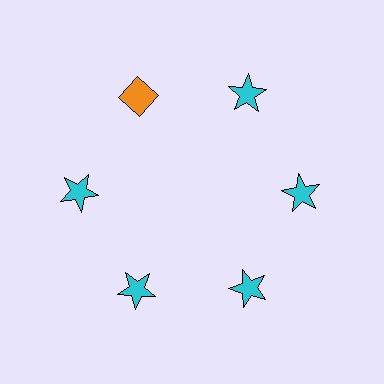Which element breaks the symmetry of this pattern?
The orange diamond at roughly the 11 o'clock position breaks the symmetry. All other shapes are cyan stars.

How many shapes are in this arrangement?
There are 6 shapes arranged in a ring pattern.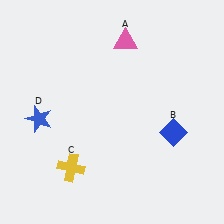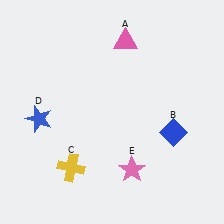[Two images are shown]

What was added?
A pink star (E) was added in Image 2.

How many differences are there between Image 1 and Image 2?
There is 1 difference between the two images.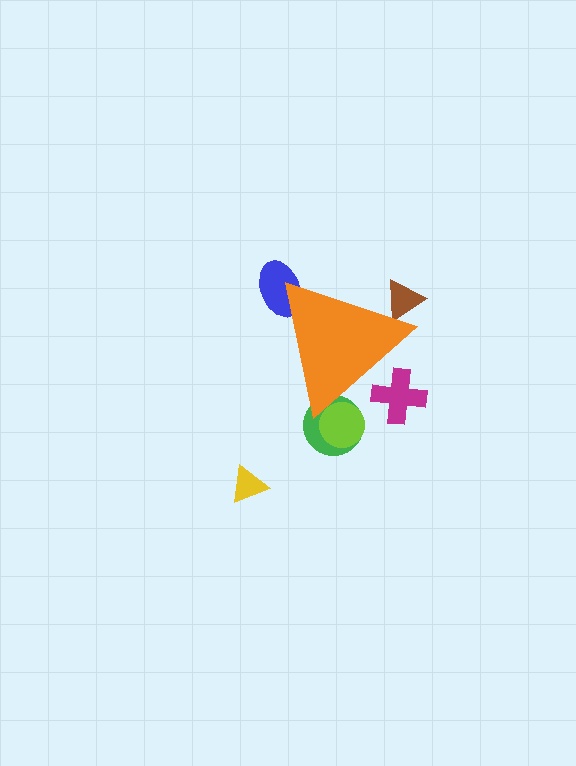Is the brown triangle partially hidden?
Yes, the brown triangle is partially hidden behind the orange triangle.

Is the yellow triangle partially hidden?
No, the yellow triangle is fully visible.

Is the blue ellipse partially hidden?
Yes, the blue ellipse is partially hidden behind the orange triangle.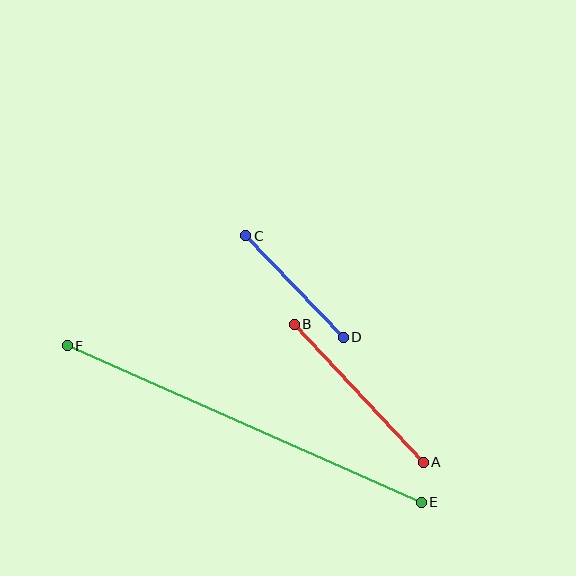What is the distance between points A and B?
The distance is approximately 189 pixels.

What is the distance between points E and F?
The distance is approximately 387 pixels.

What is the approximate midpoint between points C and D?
The midpoint is at approximately (295, 286) pixels.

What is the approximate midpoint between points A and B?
The midpoint is at approximately (359, 393) pixels.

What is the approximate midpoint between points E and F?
The midpoint is at approximately (244, 424) pixels.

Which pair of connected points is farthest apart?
Points E and F are farthest apart.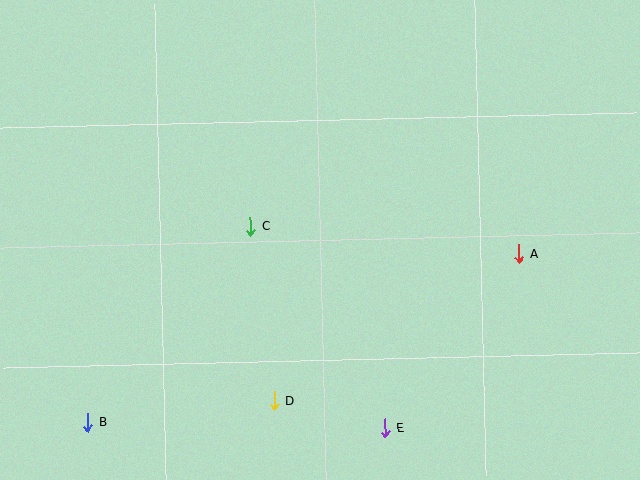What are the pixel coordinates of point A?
Point A is at (519, 254).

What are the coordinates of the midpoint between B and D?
The midpoint between B and D is at (181, 412).